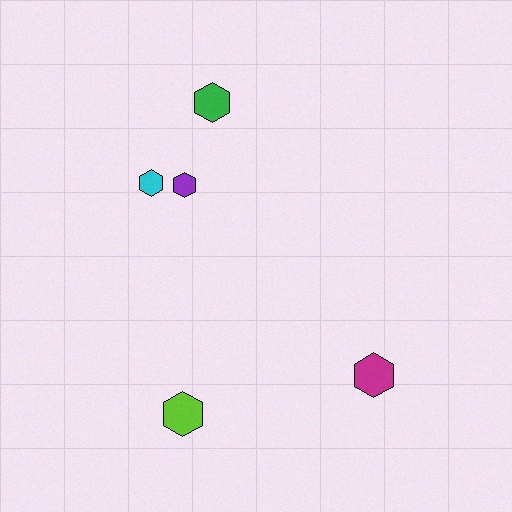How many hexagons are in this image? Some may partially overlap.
There are 5 hexagons.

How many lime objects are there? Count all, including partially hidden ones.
There is 1 lime object.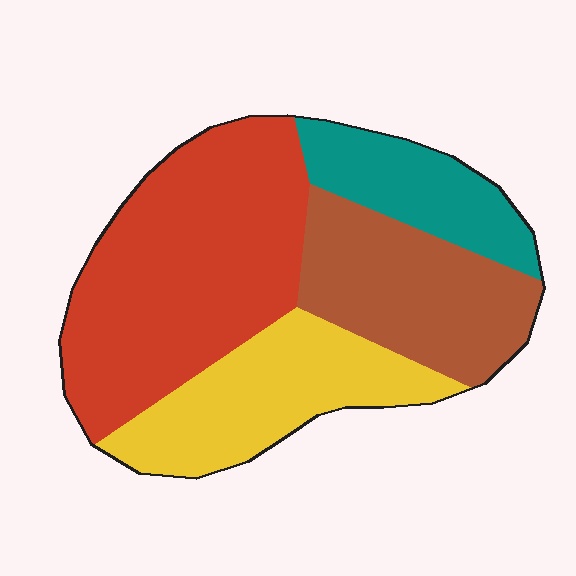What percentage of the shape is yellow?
Yellow takes up between a sixth and a third of the shape.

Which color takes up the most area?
Red, at roughly 40%.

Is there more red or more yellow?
Red.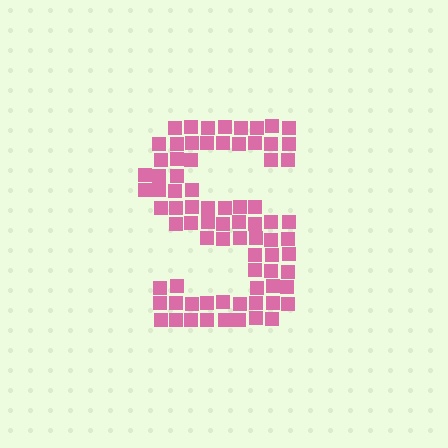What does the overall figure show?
The overall figure shows the letter S.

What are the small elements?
The small elements are squares.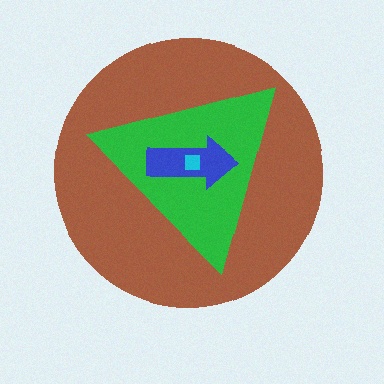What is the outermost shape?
The brown circle.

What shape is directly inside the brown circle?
The green triangle.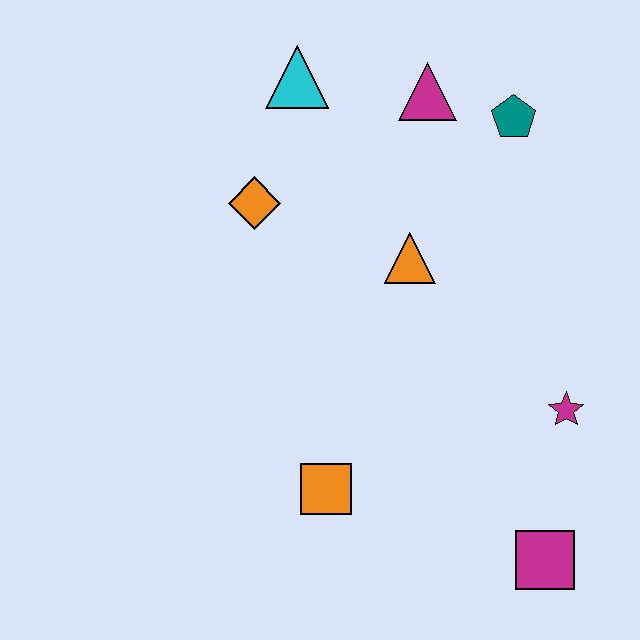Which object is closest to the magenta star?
The magenta square is closest to the magenta star.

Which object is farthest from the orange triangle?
The magenta square is farthest from the orange triangle.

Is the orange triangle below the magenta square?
No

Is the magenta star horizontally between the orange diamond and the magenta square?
No